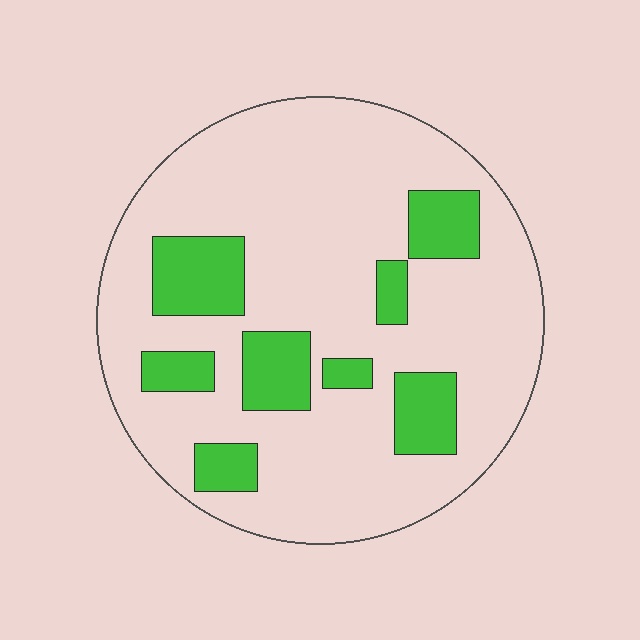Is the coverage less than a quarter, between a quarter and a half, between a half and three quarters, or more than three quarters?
Less than a quarter.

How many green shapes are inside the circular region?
8.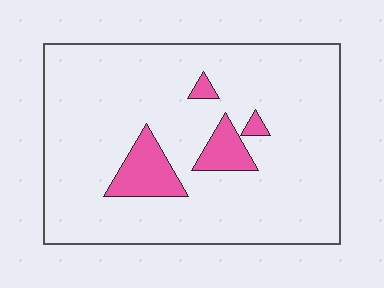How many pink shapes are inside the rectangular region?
4.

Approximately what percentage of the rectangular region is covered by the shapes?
Approximately 10%.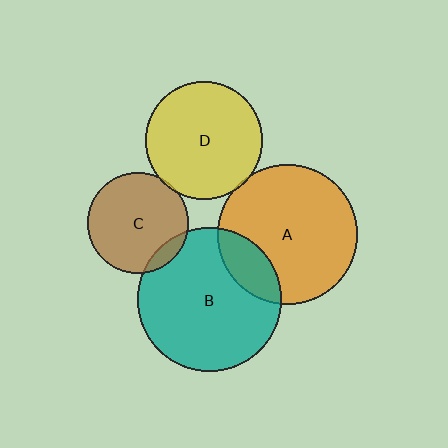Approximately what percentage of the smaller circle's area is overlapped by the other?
Approximately 20%.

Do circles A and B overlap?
Yes.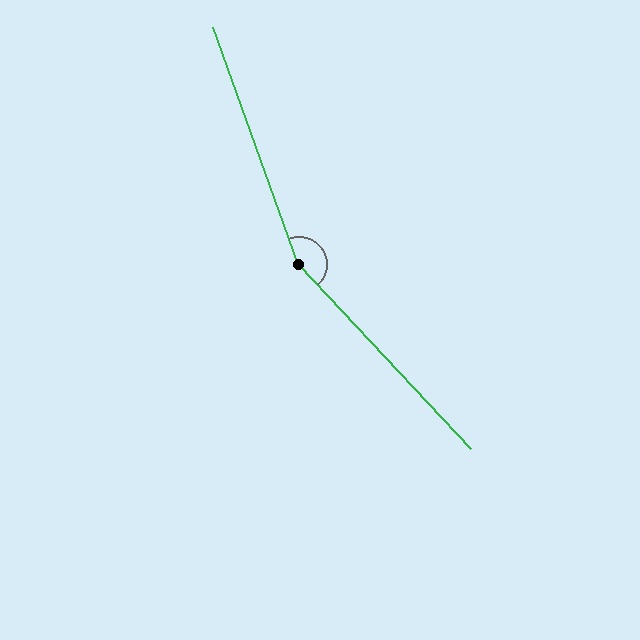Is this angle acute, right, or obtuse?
It is obtuse.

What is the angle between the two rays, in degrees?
Approximately 157 degrees.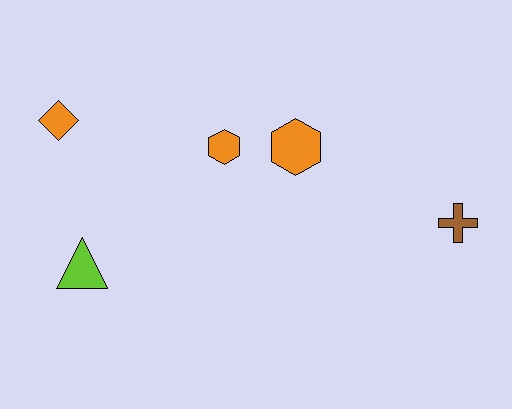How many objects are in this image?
There are 5 objects.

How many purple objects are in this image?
There are no purple objects.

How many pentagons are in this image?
There are no pentagons.